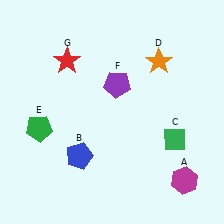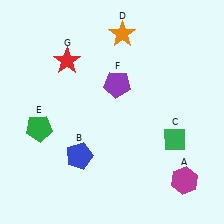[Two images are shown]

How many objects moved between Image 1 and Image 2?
1 object moved between the two images.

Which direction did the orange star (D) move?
The orange star (D) moved left.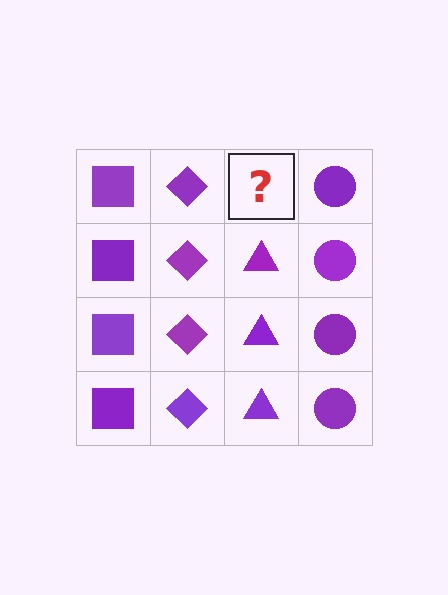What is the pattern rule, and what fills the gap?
The rule is that each column has a consistent shape. The gap should be filled with a purple triangle.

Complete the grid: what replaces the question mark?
The question mark should be replaced with a purple triangle.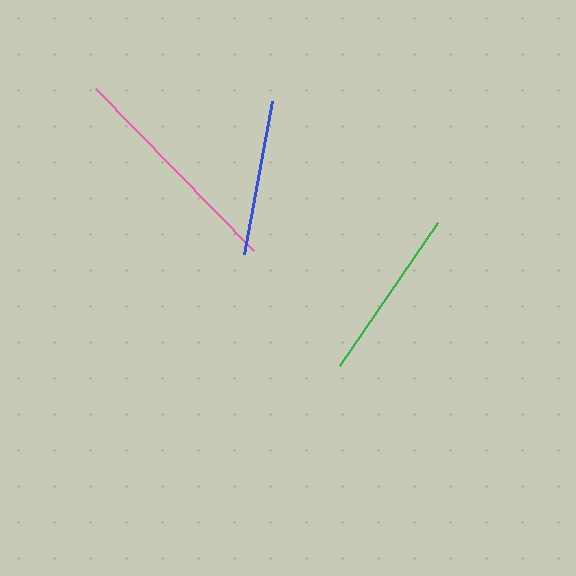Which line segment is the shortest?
The blue line is the shortest at approximately 155 pixels.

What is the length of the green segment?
The green segment is approximately 173 pixels long.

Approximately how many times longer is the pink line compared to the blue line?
The pink line is approximately 1.5 times the length of the blue line.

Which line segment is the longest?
The pink line is the longest at approximately 226 pixels.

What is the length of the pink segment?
The pink segment is approximately 226 pixels long.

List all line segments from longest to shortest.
From longest to shortest: pink, green, blue.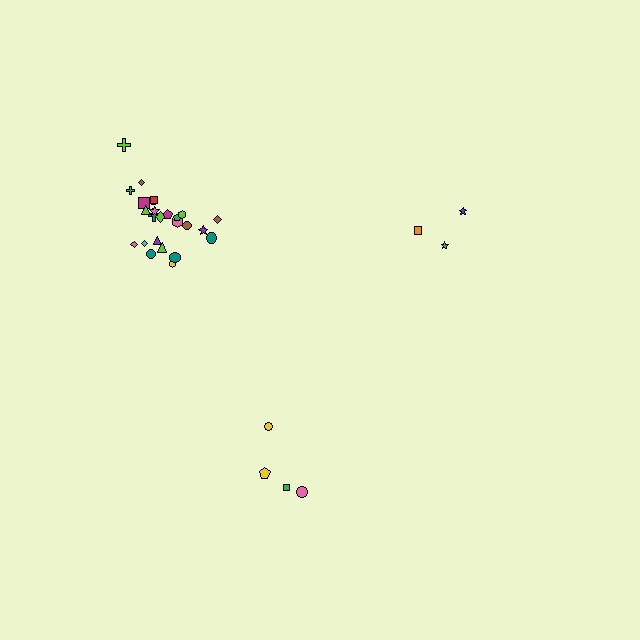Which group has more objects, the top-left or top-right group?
The top-left group.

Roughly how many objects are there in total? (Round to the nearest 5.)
Roughly 30 objects in total.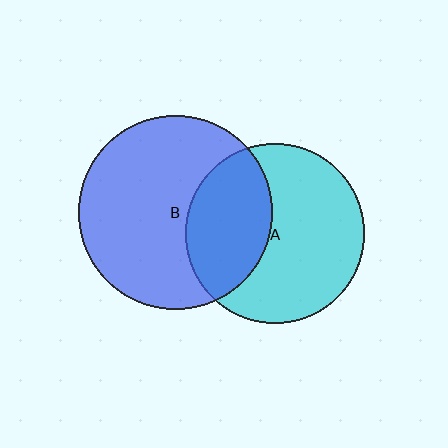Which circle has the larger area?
Circle B (blue).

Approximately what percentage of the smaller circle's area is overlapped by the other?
Approximately 35%.